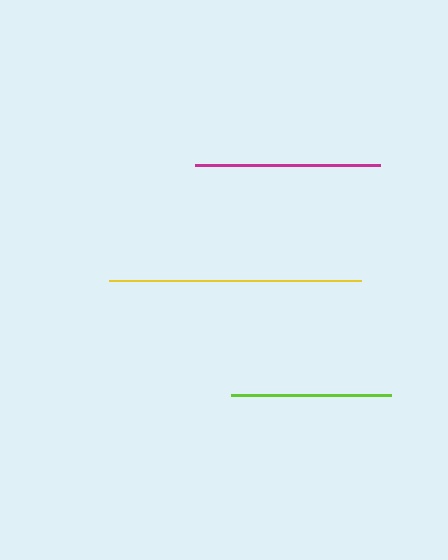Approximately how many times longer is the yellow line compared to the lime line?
The yellow line is approximately 1.6 times the length of the lime line.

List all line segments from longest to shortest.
From longest to shortest: yellow, magenta, lime.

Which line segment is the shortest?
The lime line is the shortest at approximately 161 pixels.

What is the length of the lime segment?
The lime segment is approximately 161 pixels long.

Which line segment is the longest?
The yellow line is the longest at approximately 252 pixels.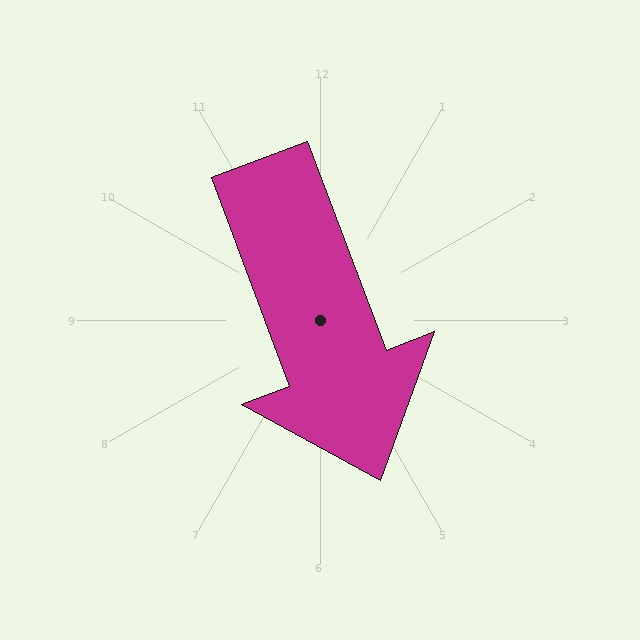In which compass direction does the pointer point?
South.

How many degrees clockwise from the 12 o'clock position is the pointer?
Approximately 159 degrees.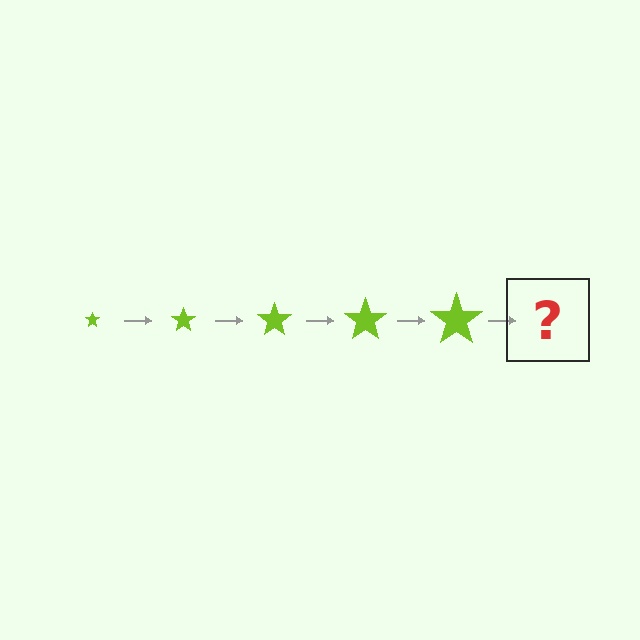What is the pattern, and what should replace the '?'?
The pattern is that the star gets progressively larger each step. The '?' should be a lime star, larger than the previous one.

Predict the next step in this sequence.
The next step is a lime star, larger than the previous one.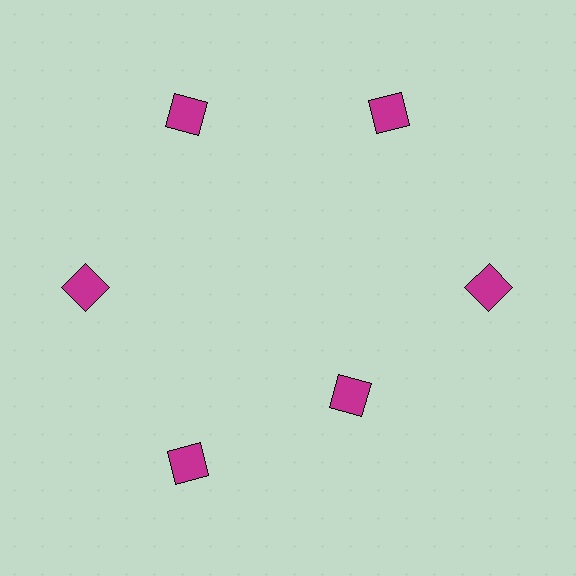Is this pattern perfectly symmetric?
No. The 6 magenta diamonds are arranged in a ring, but one element near the 5 o'clock position is pulled inward toward the center, breaking the 6-fold rotational symmetry.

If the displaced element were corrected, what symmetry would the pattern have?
It would have 6-fold rotational symmetry — the pattern would map onto itself every 60 degrees.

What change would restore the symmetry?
The symmetry would be restored by moving it outward, back onto the ring so that all 6 diamonds sit at equal angles and equal distance from the center.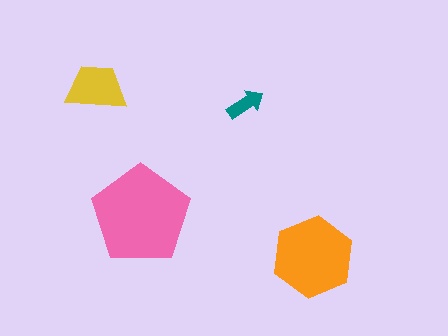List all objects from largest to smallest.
The pink pentagon, the orange hexagon, the yellow trapezoid, the teal arrow.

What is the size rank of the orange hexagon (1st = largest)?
2nd.